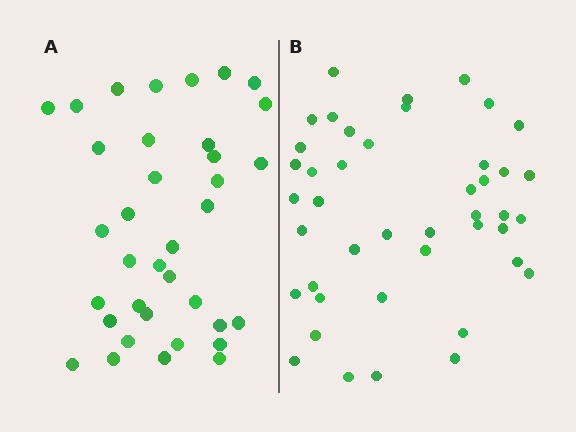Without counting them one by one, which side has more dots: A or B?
Region B (the right region) has more dots.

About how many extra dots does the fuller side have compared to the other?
Region B has roughly 8 or so more dots than region A.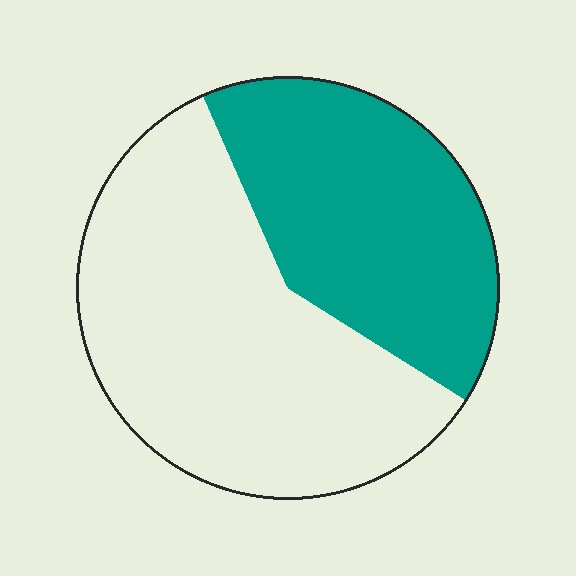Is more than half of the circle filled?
No.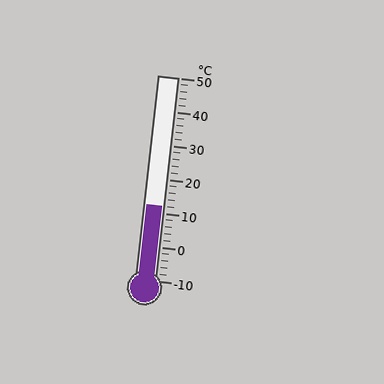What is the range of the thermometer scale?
The thermometer scale ranges from -10°C to 50°C.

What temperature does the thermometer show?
The thermometer shows approximately 12°C.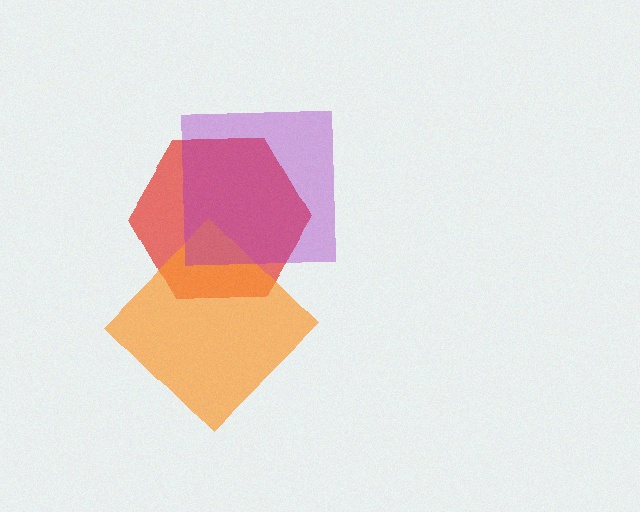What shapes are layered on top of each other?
The layered shapes are: a red hexagon, an orange diamond, a purple square.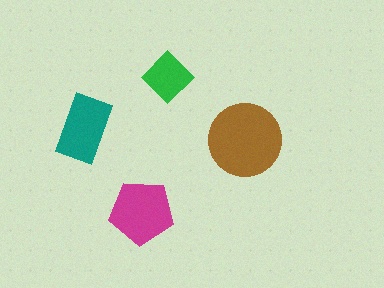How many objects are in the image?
There are 4 objects in the image.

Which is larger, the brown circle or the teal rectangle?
The brown circle.